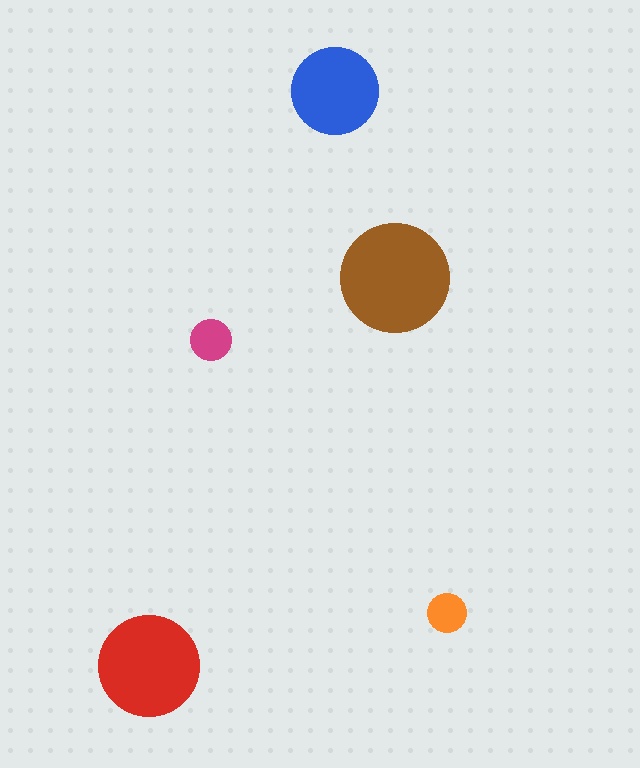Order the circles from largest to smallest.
the brown one, the red one, the blue one, the magenta one, the orange one.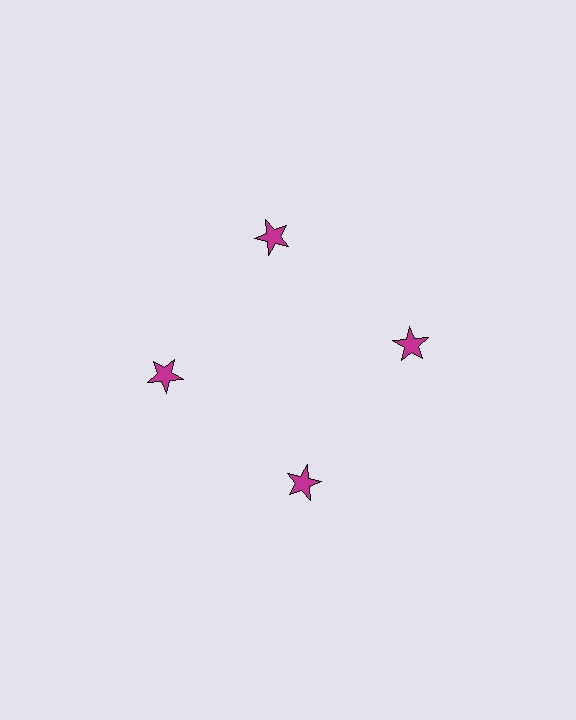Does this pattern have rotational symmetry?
Yes, this pattern has 4-fold rotational symmetry. It looks the same after rotating 90 degrees around the center.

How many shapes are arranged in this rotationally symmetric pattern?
There are 4 shapes, arranged in 4 groups of 1.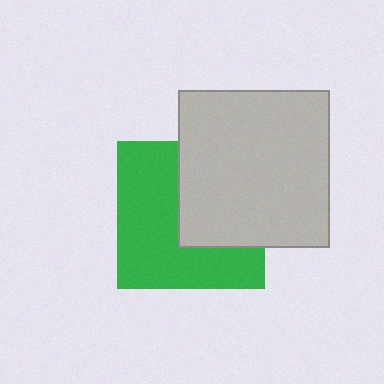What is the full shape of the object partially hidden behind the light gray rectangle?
The partially hidden object is a green square.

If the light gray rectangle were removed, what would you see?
You would see the complete green square.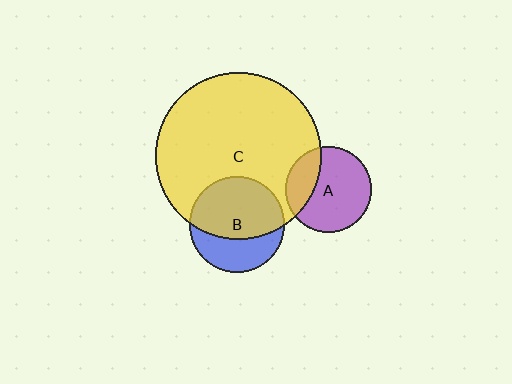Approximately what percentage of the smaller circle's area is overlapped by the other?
Approximately 65%.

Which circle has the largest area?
Circle C (yellow).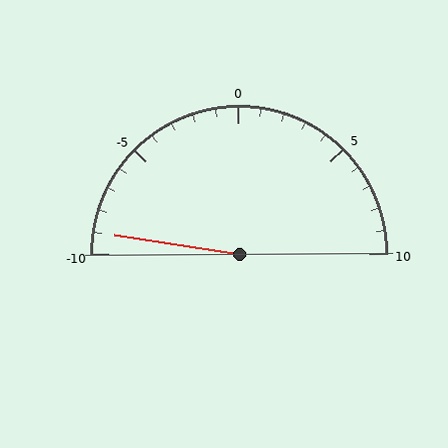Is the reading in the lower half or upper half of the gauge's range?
The reading is in the lower half of the range (-10 to 10).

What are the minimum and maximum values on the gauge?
The gauge ranges from -10 to 10.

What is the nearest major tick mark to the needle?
The nearest major tick mark is -10.